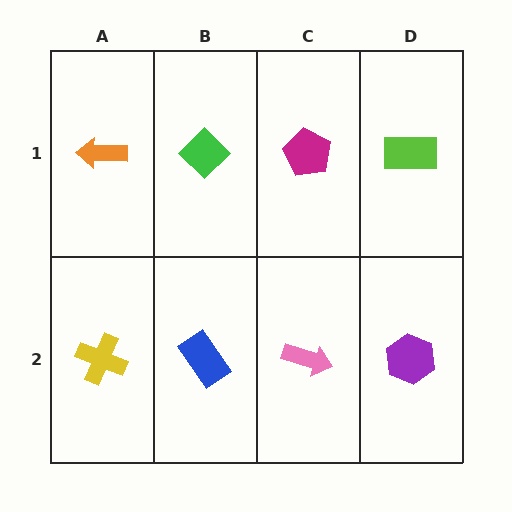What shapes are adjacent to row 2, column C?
A magenta pentagon (row 1, column C), a blue rectangle (row 2, column B), a purple hexagon (row 2, column D).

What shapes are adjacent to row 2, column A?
An orange arrow (row 1, column A), a blue rectangle (row 2, column B).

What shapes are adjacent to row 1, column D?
A purple hexagon (row 2, column D), a magenta pentagon (row 1, column C).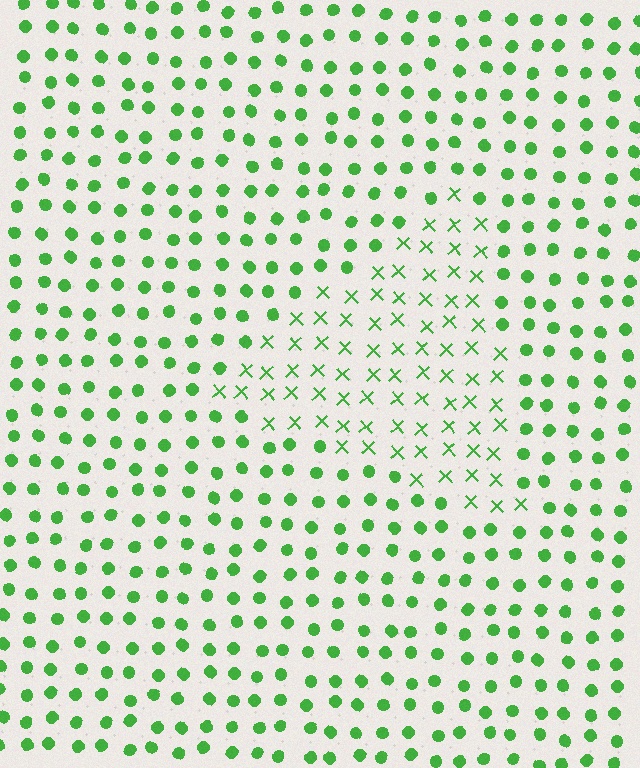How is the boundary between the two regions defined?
The boundary is defined by a change in element shape: X marks inside vs. circles outside. All elements share the same color and spacing.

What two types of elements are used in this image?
The image uses X marks inside the triangle region and circles outside it.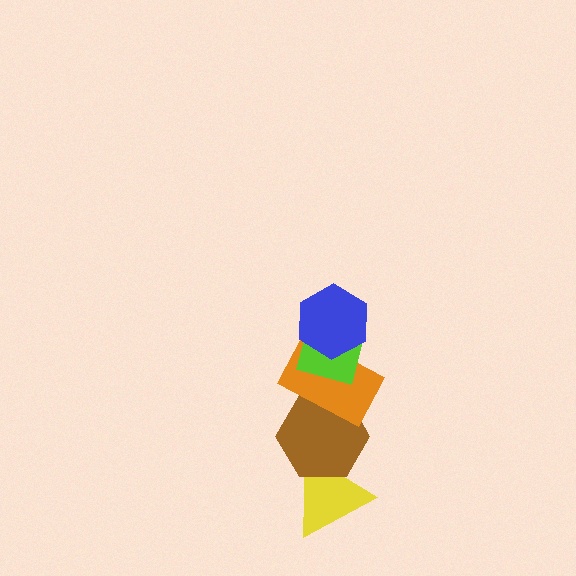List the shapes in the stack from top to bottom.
From top to bottom: the blue hexagon, the lime diamond, the orange rectangle, the brown hexagon, the yellow triangle.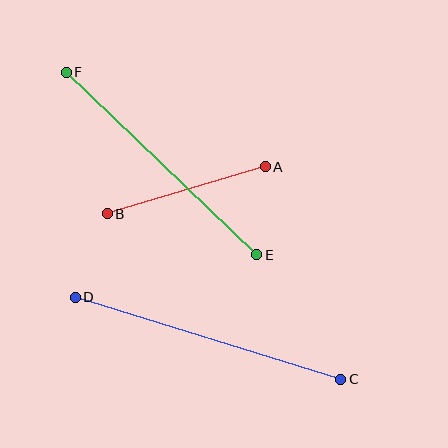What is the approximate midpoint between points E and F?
The midpoint is at approximately (162, 163) pixels.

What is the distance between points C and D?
The distance is approximately 278 pixels.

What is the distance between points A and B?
The distance is approximately 165 pixels.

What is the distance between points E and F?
The distance is approximately 264 pixels.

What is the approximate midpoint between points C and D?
The midpoint is at approximately (208, 338) pixels.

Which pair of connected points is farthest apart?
Points C and D are farthest apart.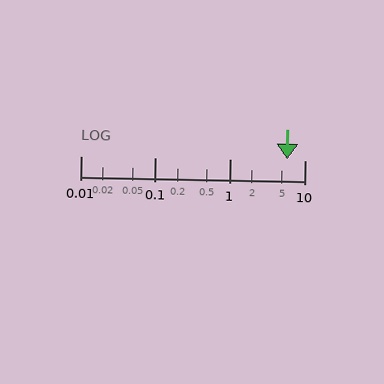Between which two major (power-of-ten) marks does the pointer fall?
The pointer is between 1 and 10.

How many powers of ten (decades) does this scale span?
The scale spans 3 decades, from 0.01 to 10.